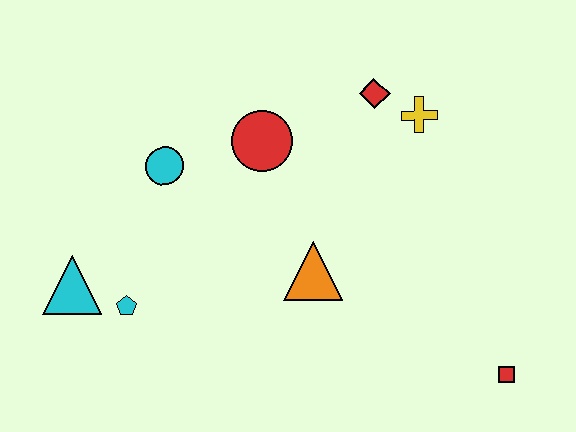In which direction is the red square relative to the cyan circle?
The red square is to the right of the cyan circle.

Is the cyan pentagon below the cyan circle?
Yes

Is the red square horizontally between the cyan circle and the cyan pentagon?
No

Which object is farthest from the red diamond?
The cyan triangle is farthest from the red diamond.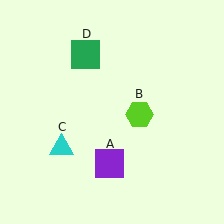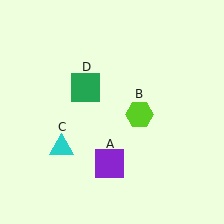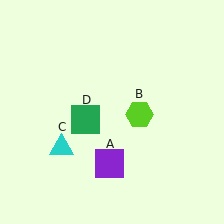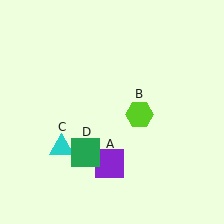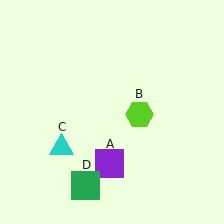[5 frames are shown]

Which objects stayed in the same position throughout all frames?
Purple square (object A) and lime hexagon (object B) and cyan triangle (object C) remained stationary.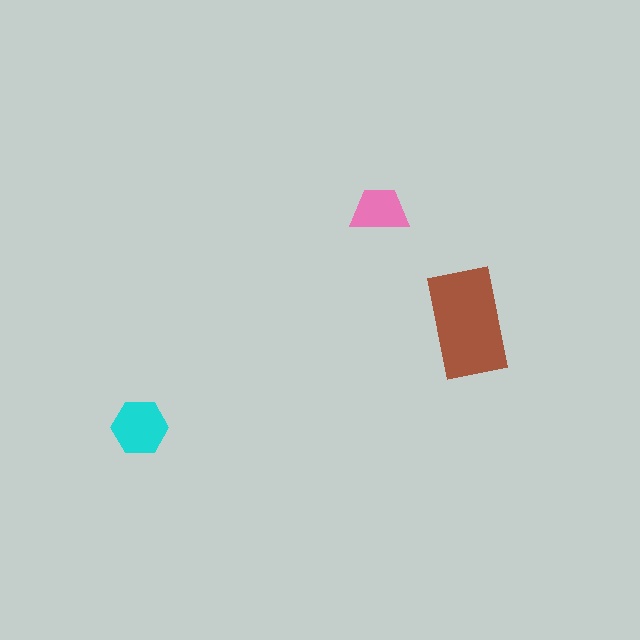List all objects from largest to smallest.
The brown rectangle, the cyan hexagon, the pink trapezoid.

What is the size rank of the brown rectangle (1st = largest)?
1st.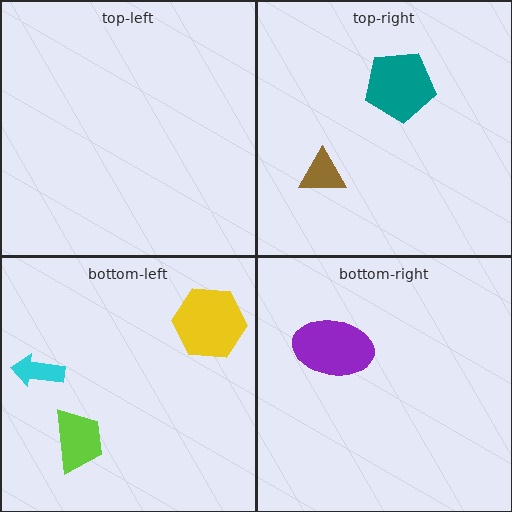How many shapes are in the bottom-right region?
1.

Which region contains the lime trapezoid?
The bottom-left region.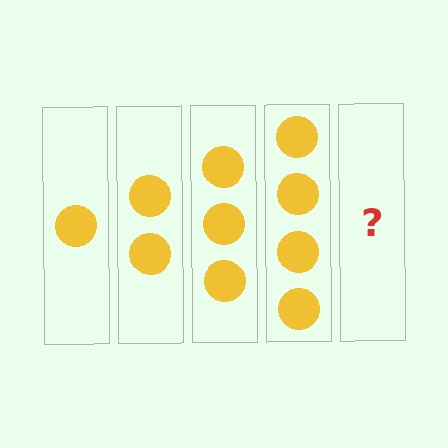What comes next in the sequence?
The next element should be 5 circles.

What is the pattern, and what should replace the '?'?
The pattern is that each step adds one more circle. The '?' should be 5 circles.